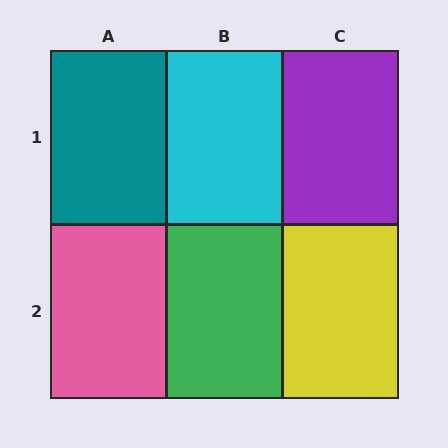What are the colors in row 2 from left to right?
Pink, green, yellow.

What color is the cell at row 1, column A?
Teal.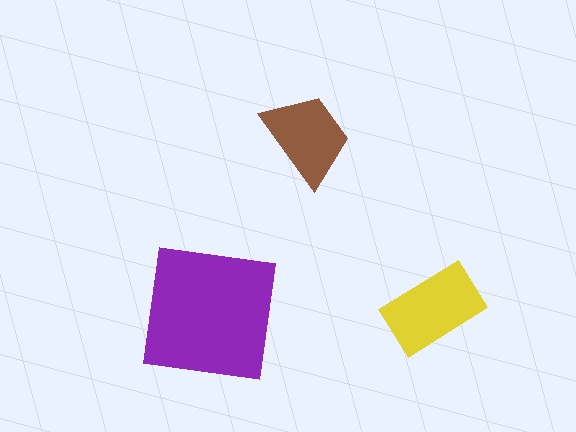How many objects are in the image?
There are 3 objects in the image.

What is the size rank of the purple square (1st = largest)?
1st.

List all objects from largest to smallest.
The purple square, the yellow rectangle, the brown trapezoid.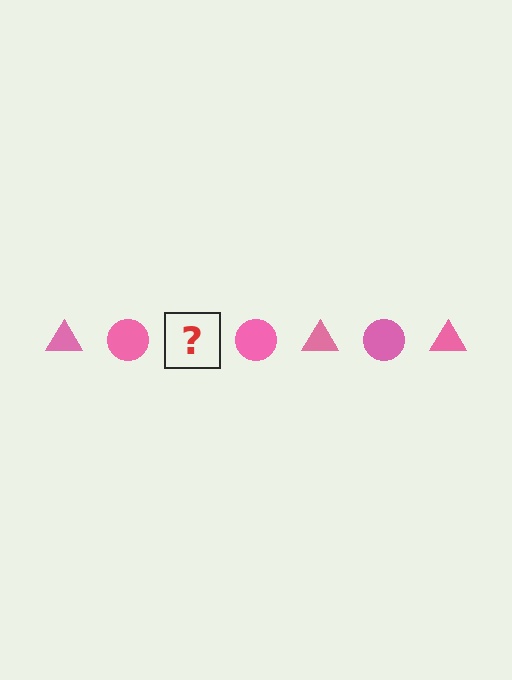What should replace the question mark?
The question mark should be replaced with a pink triangle.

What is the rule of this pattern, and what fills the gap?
The rule is that the pattern cycles through triangle, circle shapes in pink. The gap should be filled with a pink triangle.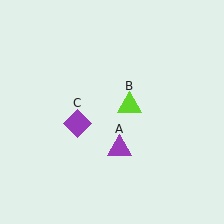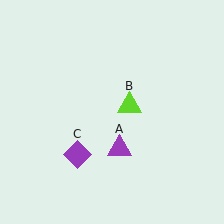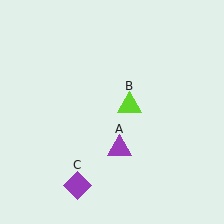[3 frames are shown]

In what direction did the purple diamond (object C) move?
The purple diamond (object C) moved down.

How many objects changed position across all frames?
1 object changed position: purple diamond (object C).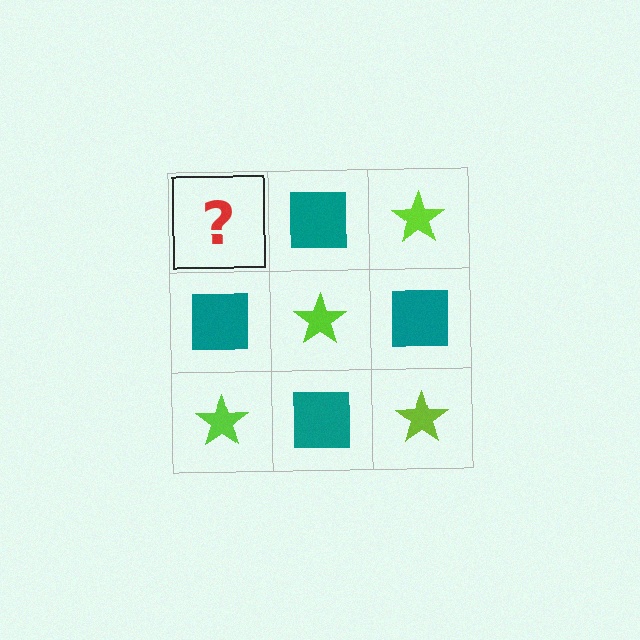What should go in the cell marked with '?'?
The missing cell should contain a lime star.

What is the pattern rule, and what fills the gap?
The rule is that it alternates lime star and teal square in a checkerboard pattern. The gap should be filled with a lime star.